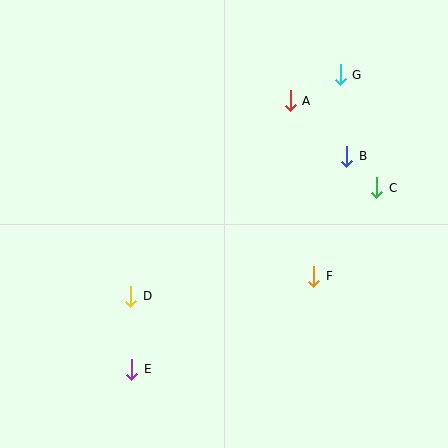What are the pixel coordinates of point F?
Point F is at (314, 276).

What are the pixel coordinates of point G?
Point G is at (340, 75).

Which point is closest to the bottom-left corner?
Point E is closest to the bottom-left corner.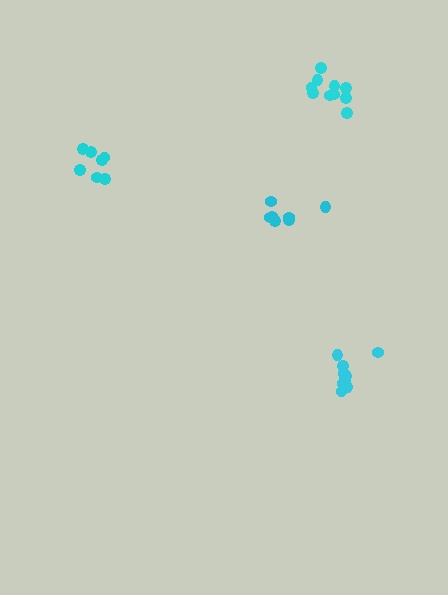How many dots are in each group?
Group 1: 7 dots, Group 2: 7 dots, Group 3: 9 dots, Group 4: 10 dots (33 total).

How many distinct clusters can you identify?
There are 4 distinct clusters.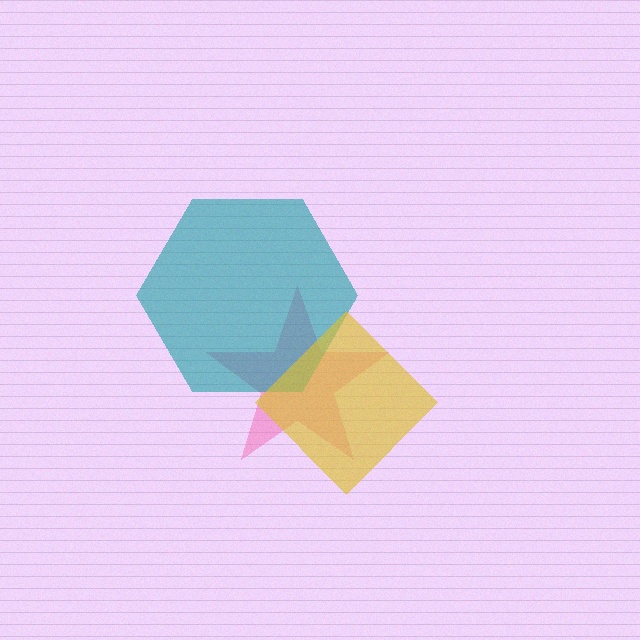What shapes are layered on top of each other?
The layered shapes are: a pink star, a teal hexagon, a yellow diamond.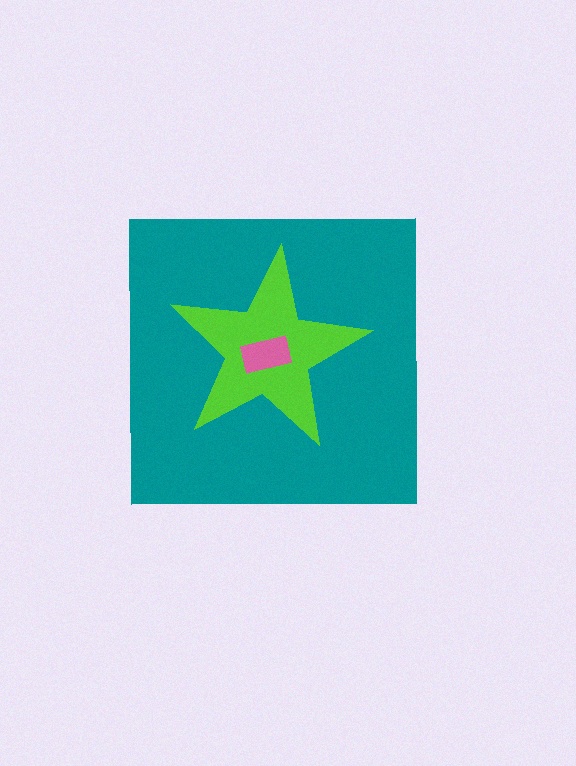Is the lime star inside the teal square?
Yes.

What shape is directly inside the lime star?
The pink rectangle.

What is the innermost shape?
The pink rectangle.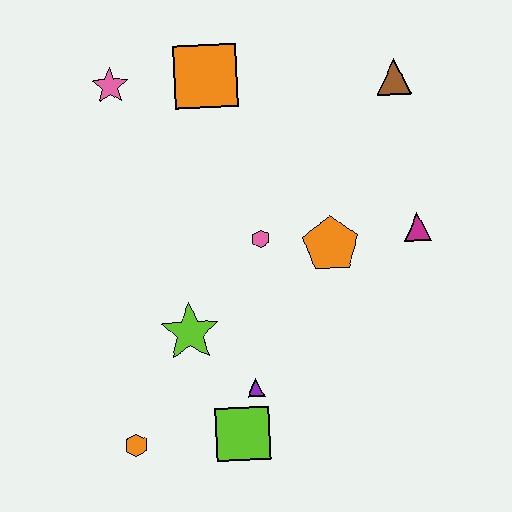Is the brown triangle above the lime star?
Yes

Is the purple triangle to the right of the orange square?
Yes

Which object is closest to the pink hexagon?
The orange pentagon is closest to the pink hexagon.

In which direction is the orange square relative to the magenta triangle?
The orange square is to the left of the magenta triangle.